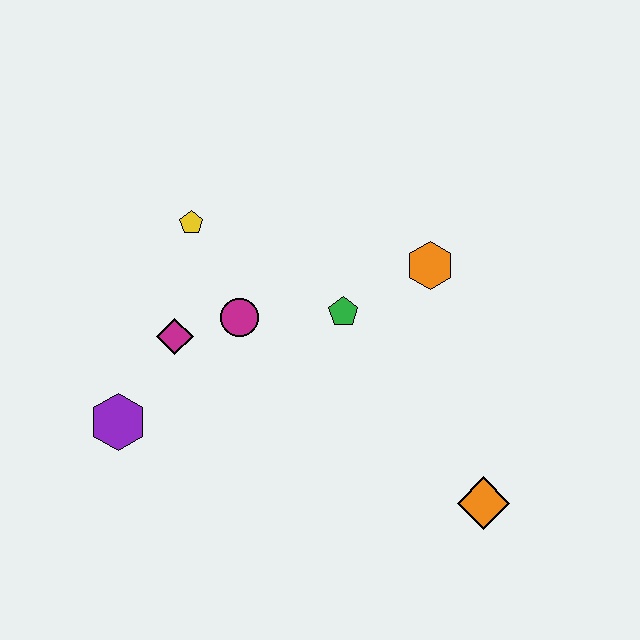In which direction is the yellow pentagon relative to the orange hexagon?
The yellow pentagon is to the left of the orange hexagon.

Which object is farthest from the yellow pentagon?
The orange diamond is farthest from the yellow pentagon.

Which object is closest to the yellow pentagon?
The magenta circle is closest to the yellow pentagon.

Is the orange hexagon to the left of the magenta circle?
No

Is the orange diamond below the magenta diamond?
Yes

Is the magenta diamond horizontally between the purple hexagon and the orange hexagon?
Yes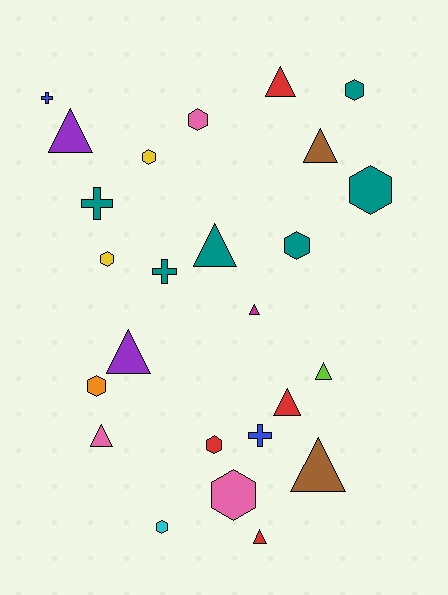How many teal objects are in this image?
There are 6 teal objects.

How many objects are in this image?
There are 25 objects.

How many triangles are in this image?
There are 11 triangles.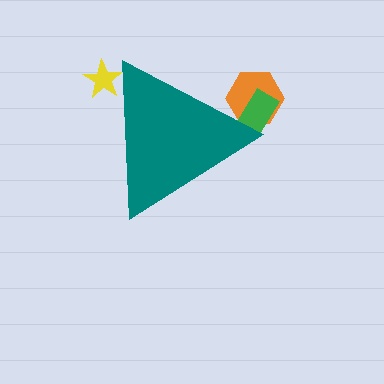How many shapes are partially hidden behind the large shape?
3 shapes are partially hidden.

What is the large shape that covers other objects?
A teal triangle.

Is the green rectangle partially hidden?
Yes, the green rectangle is partially hidden behind the teal triangle.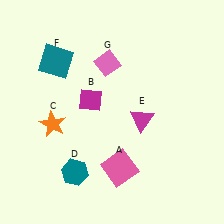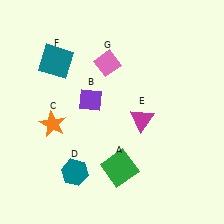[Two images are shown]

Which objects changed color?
A changed from pink to green. B changed from magenta to purple.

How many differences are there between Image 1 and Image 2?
There are 2 differences between the two images.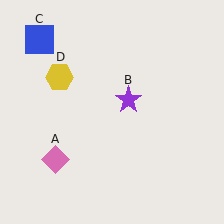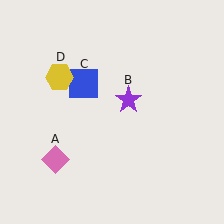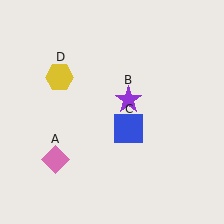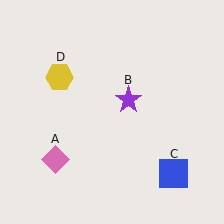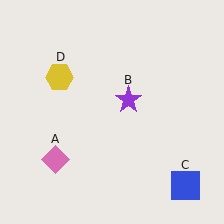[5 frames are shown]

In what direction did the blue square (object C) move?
The blue square (object C) moved down and to the right.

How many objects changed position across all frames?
1 object changed position: blue square (object C).